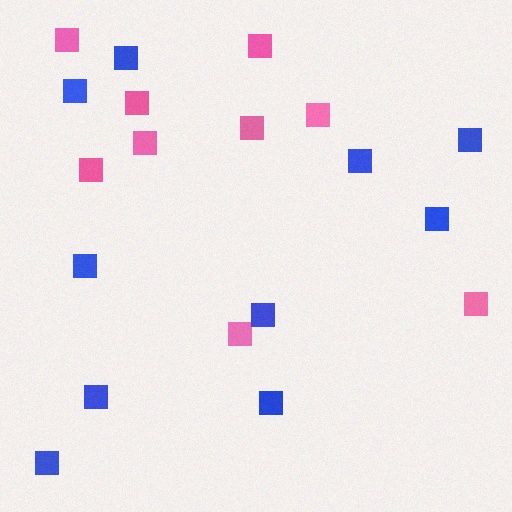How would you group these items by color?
There are 2 groups: one group of pink squares (9) and one group of blue squares (10).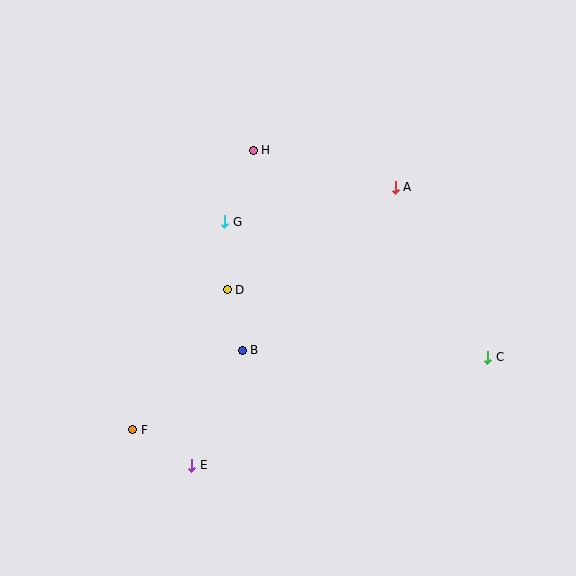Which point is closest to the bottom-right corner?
Point C is closest to the bottom-right corner.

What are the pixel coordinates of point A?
Point A is at (395, 187).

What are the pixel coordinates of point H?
Point H is at (253, 150).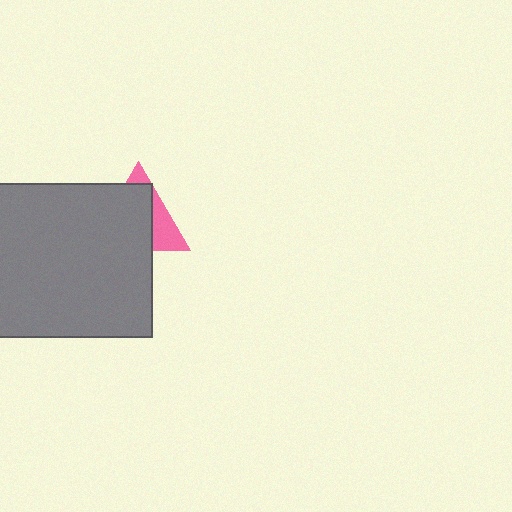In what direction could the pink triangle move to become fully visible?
The pink triangle could move toward the upper-right. That would shift it out from behind the gray rectangle entirely.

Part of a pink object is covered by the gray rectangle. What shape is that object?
It is a triangle.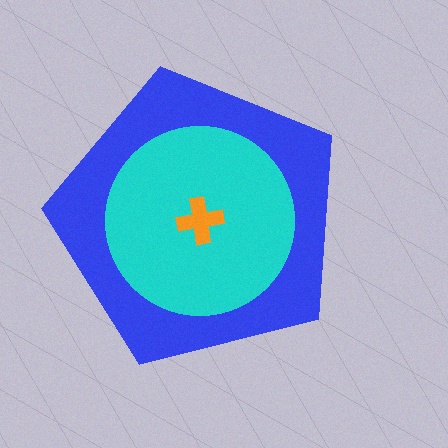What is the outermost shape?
The blue pentagon.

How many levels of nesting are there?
3.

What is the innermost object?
The orange cross.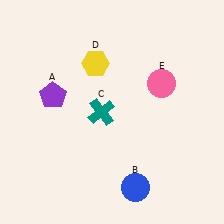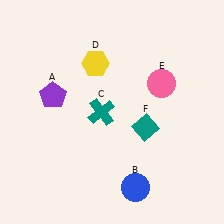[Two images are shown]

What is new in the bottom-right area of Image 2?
A teal diamond (F) was added in the bottom-right area of Image 2.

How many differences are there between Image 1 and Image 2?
There is 1 difference between the two images.